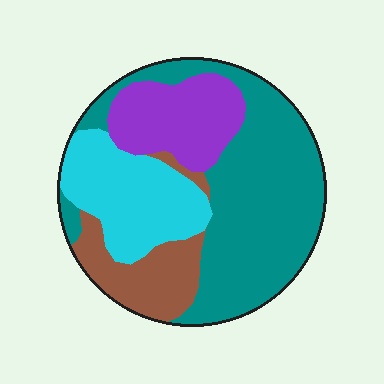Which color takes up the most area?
Teal, at roughly 45%.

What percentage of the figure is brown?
Brown covers 15% of the figure.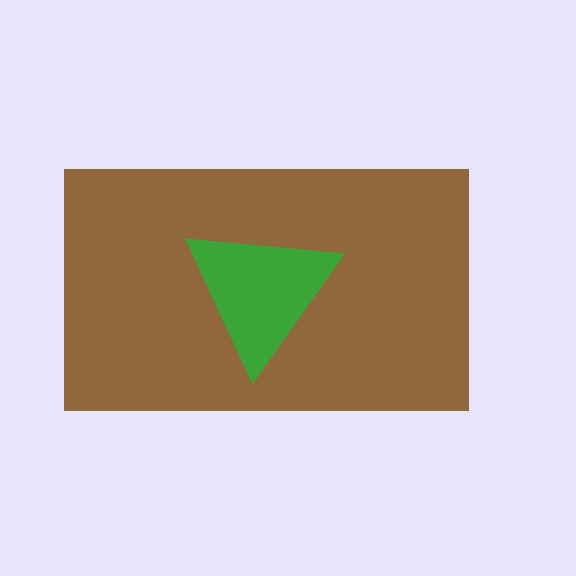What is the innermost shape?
The green triangle.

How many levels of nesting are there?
2.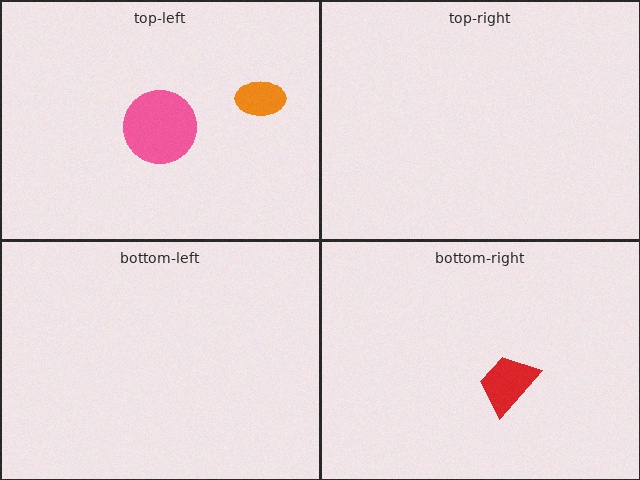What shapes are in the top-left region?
The pink circle, the orange ellipse.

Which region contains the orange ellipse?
The top-left region.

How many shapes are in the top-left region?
2.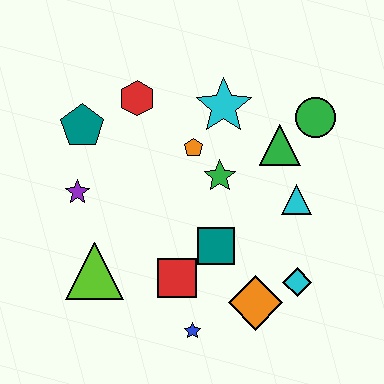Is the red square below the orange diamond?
No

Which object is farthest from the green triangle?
The lime triangle is farthest from the green triangle.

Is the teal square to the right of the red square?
Yes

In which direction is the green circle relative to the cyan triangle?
The green circle is above the cyan triangle.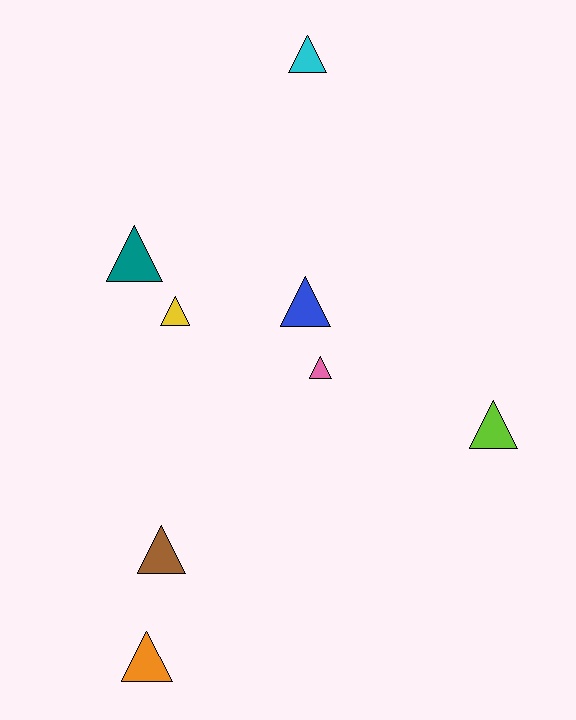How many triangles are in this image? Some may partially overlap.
There are 8 triangles.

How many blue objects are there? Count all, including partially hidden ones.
There is 1 blue object.